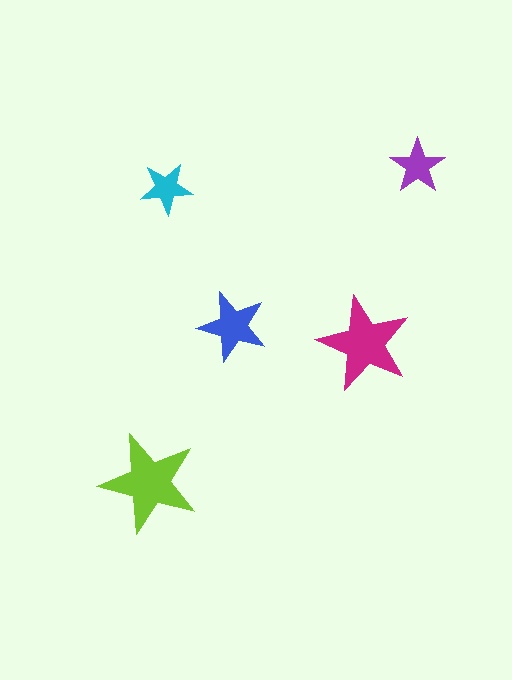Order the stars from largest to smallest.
the lime one, the magenta one, the blue one, the purple one, the cyan one.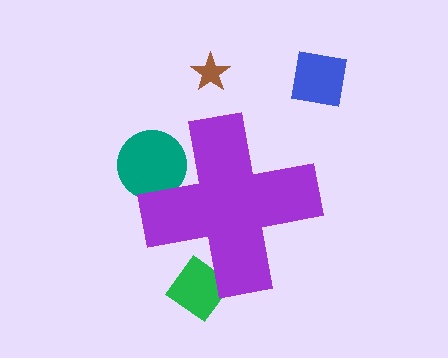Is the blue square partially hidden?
No, the blue square is fully visible.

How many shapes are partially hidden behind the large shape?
2 shapes are partially hidden.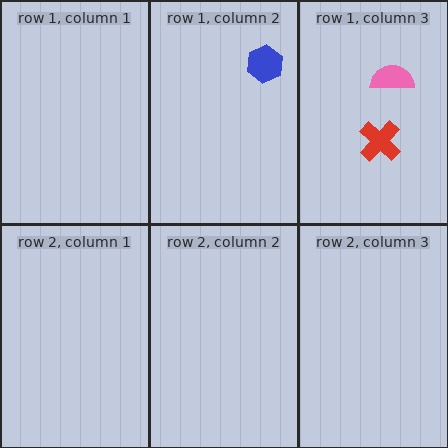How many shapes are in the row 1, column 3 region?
2.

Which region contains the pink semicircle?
The row 1, column 3 region.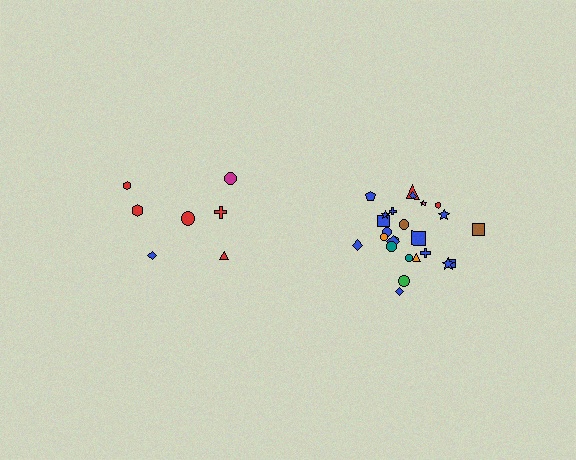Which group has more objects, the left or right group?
The right group.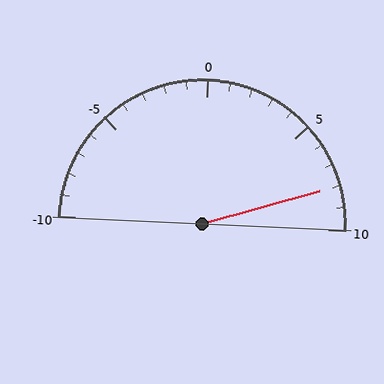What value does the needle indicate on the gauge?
The needle indicates approximately 8.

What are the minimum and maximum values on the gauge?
The gauge ranges from -10 to 10.